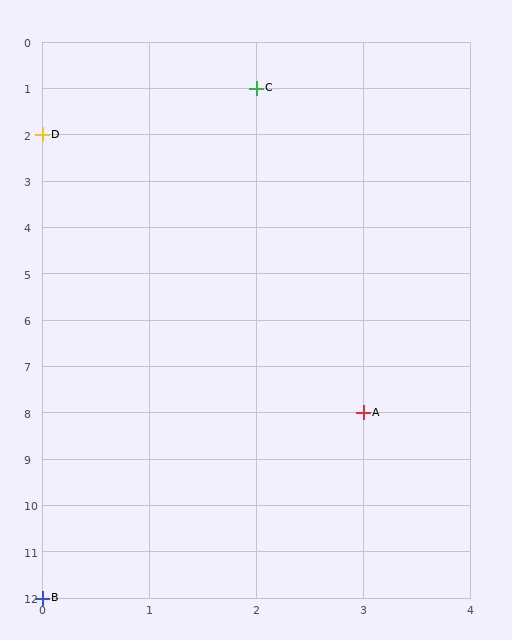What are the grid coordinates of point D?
Point D is at grid coordinates (0, 2).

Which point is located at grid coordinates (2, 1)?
Point C is at (2, 1).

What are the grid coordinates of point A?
Point A is at grid coordinates (3, 8).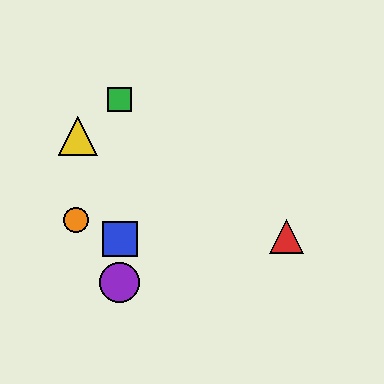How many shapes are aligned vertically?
3 shapes (the blue square, the green square, the purple circle) are aligned vertically.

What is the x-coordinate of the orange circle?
The orange circle is at x≈76.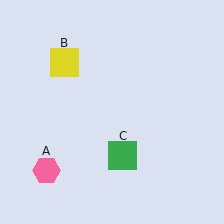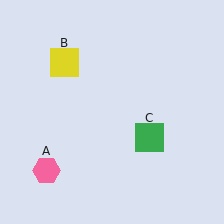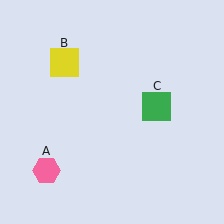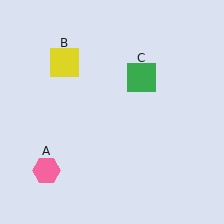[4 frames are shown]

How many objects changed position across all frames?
1 object changed position: green square (object C).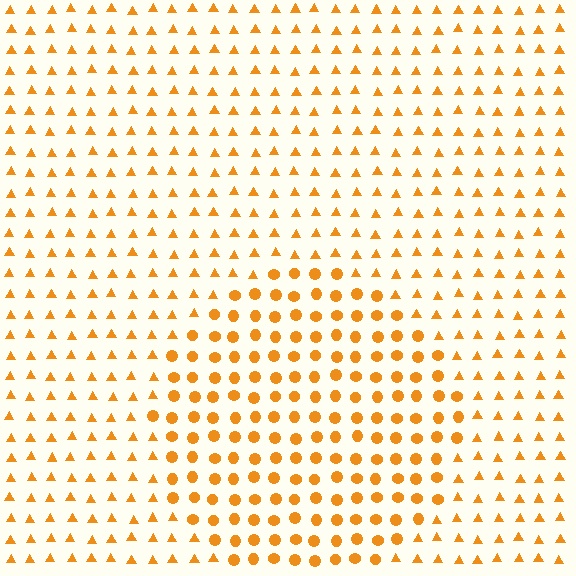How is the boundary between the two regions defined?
The boundary is defined by a change in element shape: circles inside vs. triangles outside. All elements share the same color and spacing.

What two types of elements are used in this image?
The image uses circles inside the circle region and triangles outside it.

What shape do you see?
I see a circle.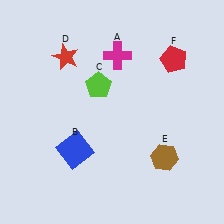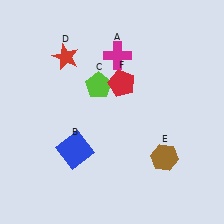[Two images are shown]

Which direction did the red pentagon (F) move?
The red pentagon (F) moved left.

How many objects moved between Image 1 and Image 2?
1 object moved between the two images.